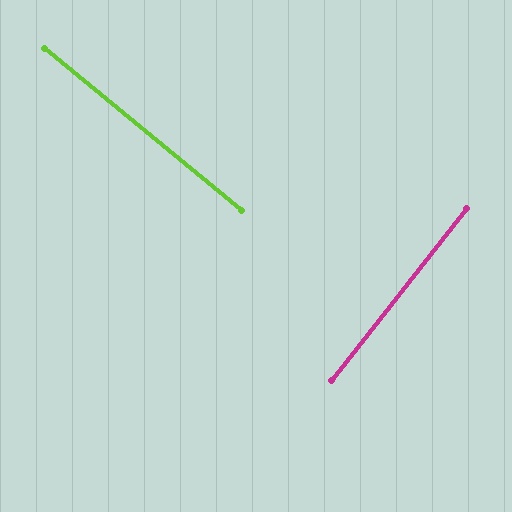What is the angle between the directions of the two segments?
Approximately 89 degrees.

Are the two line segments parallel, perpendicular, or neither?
Perpendicular — they meet at approximately 89°.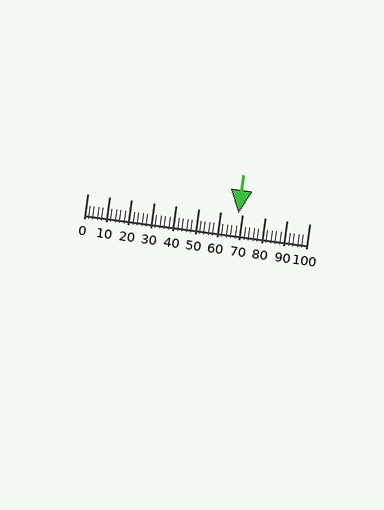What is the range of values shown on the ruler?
The ruler shows values from 0 to 100.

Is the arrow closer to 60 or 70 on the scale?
The arrow is closer to 70.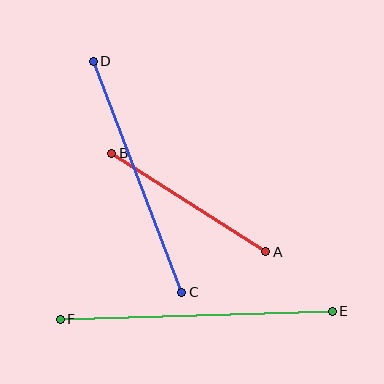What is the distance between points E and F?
The distance is approximately 272 pixels.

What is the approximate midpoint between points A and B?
The midpoint is at approximately (189, 202) pixels.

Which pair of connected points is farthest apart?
Points E and F are farthest apart.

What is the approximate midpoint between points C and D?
The midpoint is at approximately (137, 177) pixels.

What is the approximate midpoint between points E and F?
The midpoint is at approximately (196, 315) pixels.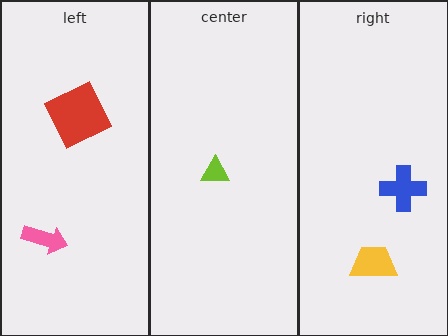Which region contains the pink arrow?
The left region.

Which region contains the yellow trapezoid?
The right region.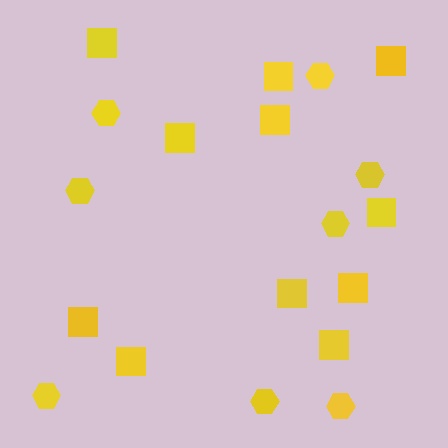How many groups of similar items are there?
There are 2 groups: one group of hexagons (8) and one group of squares (11).